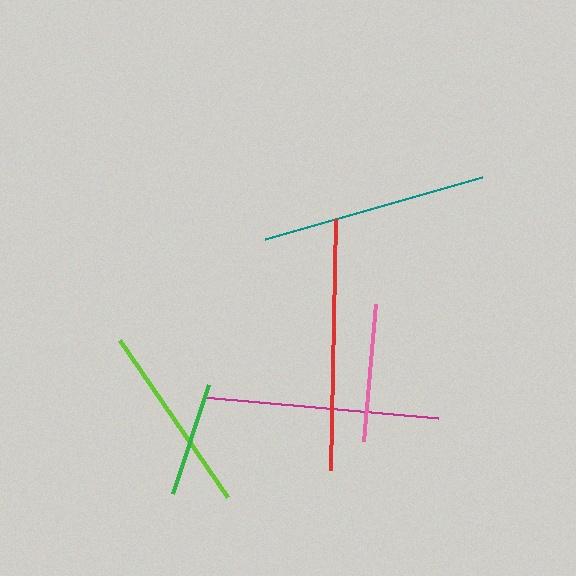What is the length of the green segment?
The green segment is approximately 115 pixels long.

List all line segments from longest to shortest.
From longest to shortest: red, magenta, teal, lime, pink, green.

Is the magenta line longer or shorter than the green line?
The magenta line is longer than the green line.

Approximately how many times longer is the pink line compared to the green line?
The pink line is approximately 1.2 times the length of the green line.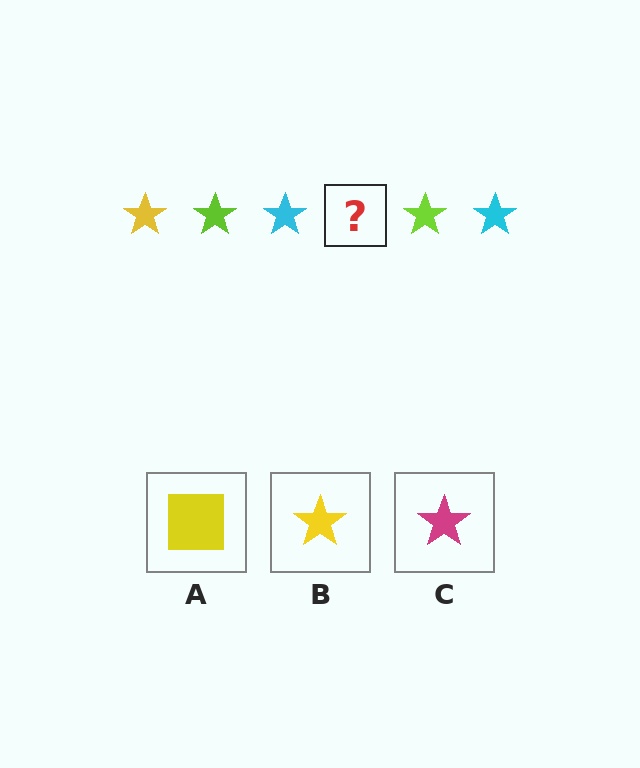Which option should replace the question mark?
Option B.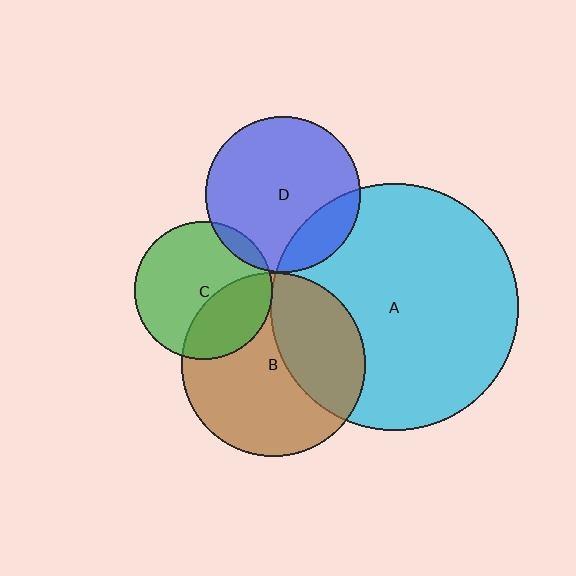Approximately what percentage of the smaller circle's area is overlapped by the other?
Approximately 35%.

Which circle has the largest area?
Circle A (cyan).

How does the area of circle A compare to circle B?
Approximately 1.8 times.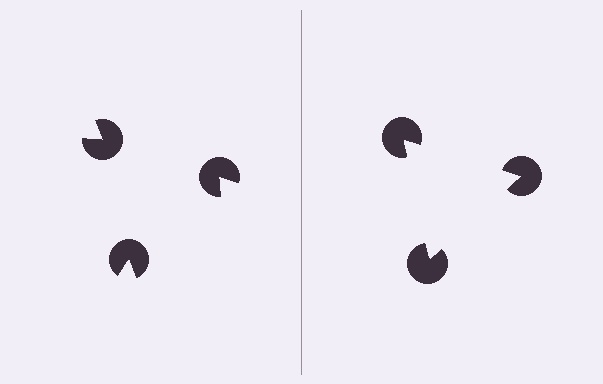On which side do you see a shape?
An illusory triangle appears on the right side. On the left side the wedge cuts are rotated, so no coherent shape forms.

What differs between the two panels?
The pac-man discs are positioned identically on both sides; only the wedge orientations differ. On the right they align to a triangle; on the left they are misaligned.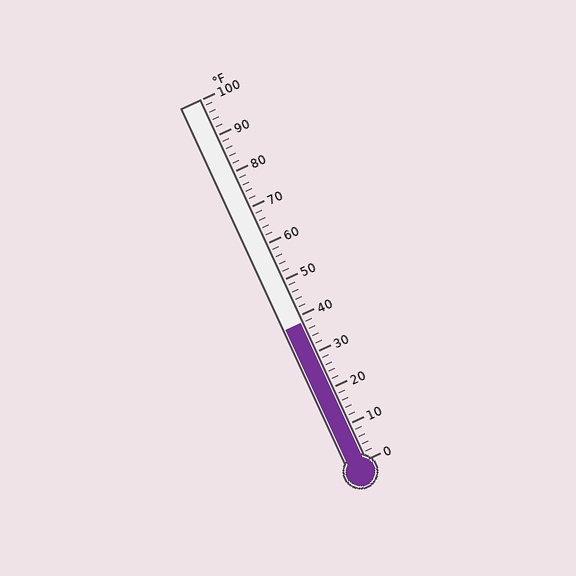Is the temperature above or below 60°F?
The temperature is below 60°F.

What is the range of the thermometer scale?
The thermometer scale ranges from 0°F to 100°F.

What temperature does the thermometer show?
The thermometer shows approximately 38°F.